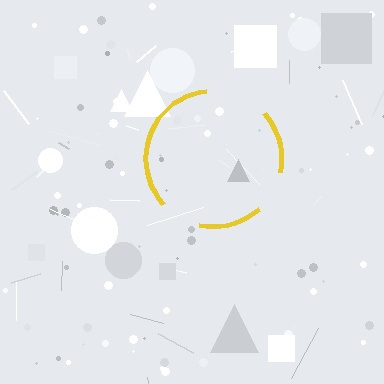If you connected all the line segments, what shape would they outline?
They would outline a circle.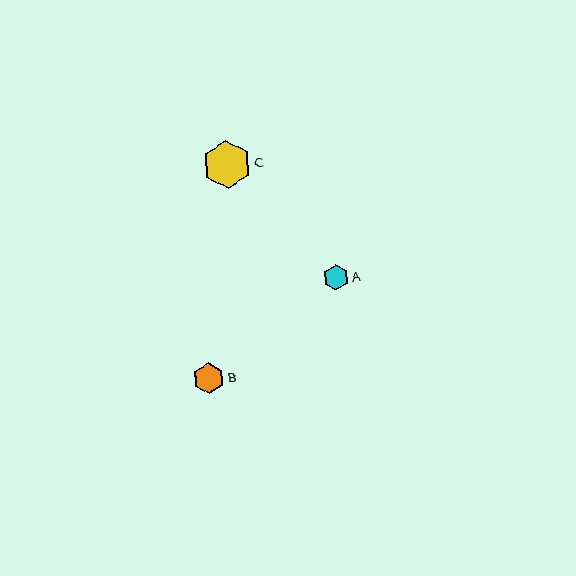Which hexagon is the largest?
Hexagon C is the largest with a size of approximately 48 pixels.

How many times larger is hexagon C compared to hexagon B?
Hexagon C is approximately 1.6 times the size of hexagon B.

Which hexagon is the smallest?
Hexagon A is the smallest with a size of approximately 25 pixels.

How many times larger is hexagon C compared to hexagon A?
Hexagon C is approximately 2.0 times the size of hexagon A.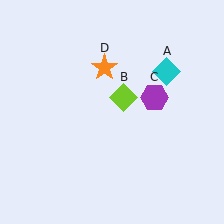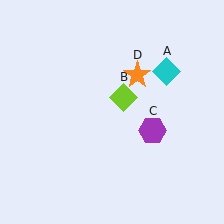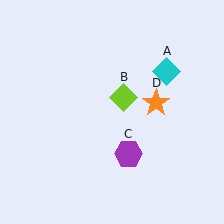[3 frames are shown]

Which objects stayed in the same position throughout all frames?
Cyan diamond (object A) and lime diamond (object B) remained stationary.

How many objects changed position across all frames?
2 objects changed position: purple hexagon (object C), orange star (object D).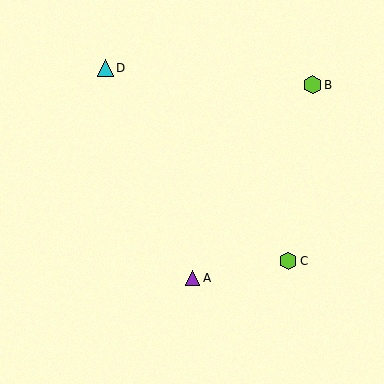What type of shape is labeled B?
Shape B is a lime hexagon.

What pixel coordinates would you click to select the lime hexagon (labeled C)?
Click at (288, 261) to select the lime hexagon C.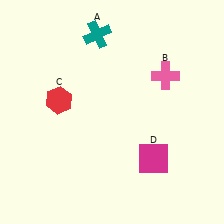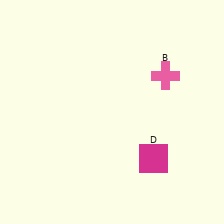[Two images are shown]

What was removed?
The teal cross (A), the red hexagon (C) were removed in Image 2.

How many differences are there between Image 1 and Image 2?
There are 2 differences between the two images.